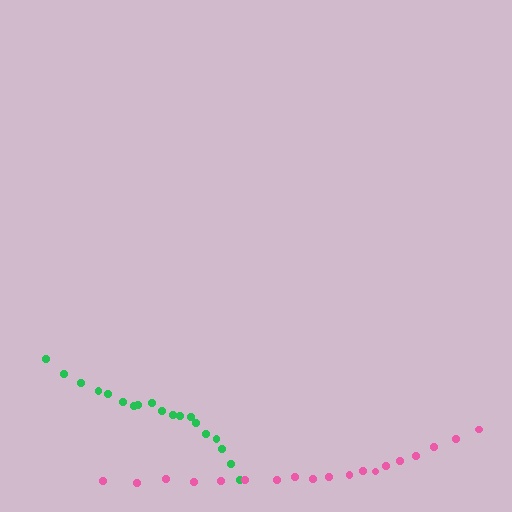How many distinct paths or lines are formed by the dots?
There are 2 distinct paths.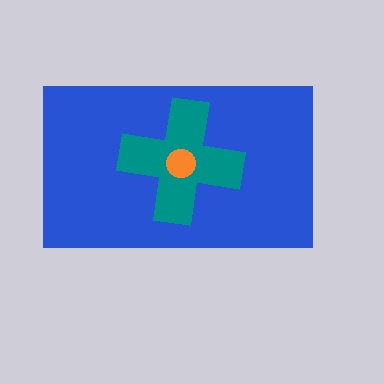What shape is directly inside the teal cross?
The orange circle.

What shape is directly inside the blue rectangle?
The teal cross.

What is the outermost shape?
The blue rectangle.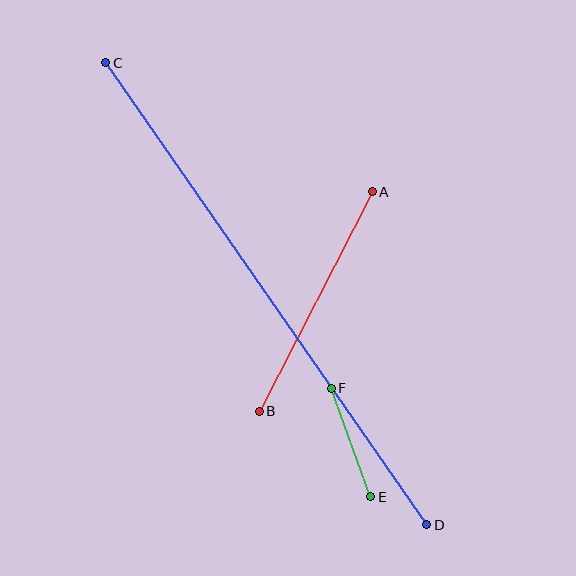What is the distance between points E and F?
The distance is approximately 115 pixels.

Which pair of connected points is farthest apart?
Points C and D are farthest apart.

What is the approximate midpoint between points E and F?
The midpoint is at approximately (351, 443) pixels.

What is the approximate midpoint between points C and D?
The midpoint is at approximately (266, 294) pixels.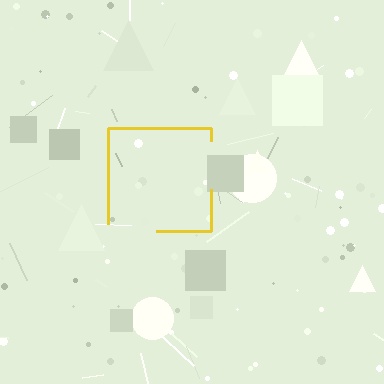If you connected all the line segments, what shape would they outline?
They would outline a square.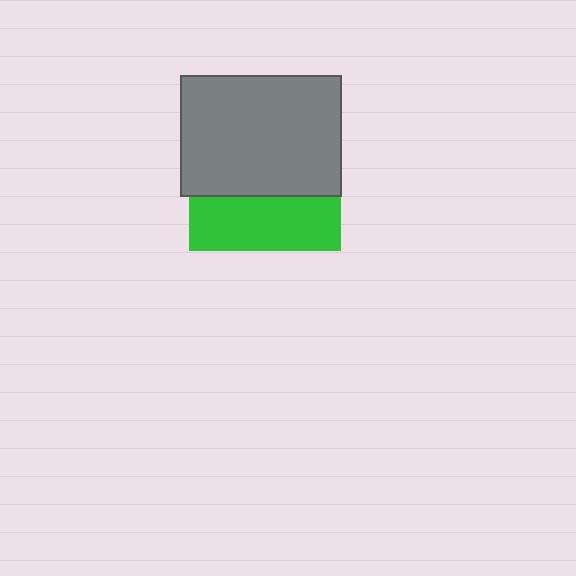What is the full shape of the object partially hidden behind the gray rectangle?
The partially hidden object is a green square.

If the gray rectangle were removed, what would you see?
You would see the complete green square.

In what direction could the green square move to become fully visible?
The green square could move down. That would shift it out from behind the gray rectangle entirely.